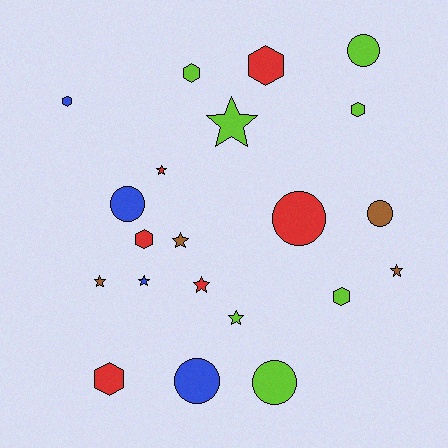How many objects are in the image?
There are 21 objects.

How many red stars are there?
There are 2 red stars.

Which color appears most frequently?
Lime, with 7 objects.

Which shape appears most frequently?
Star, with 8 objects.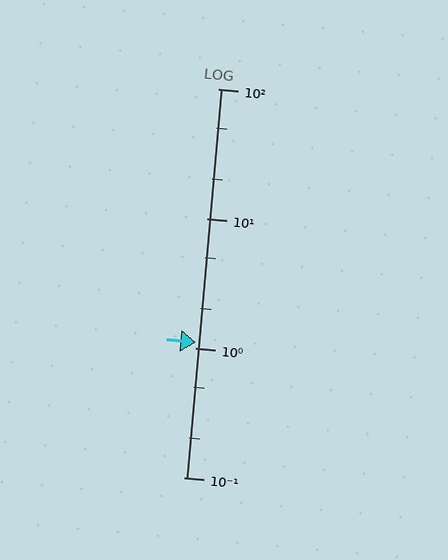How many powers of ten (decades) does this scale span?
The scale spans 3 decades, from 0.1 to 100.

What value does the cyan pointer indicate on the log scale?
The pointer indicates approximately 1.1.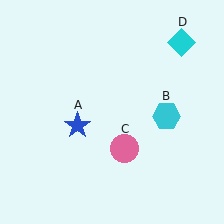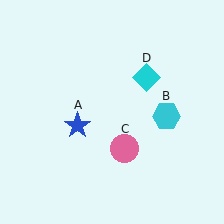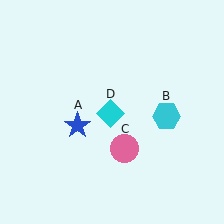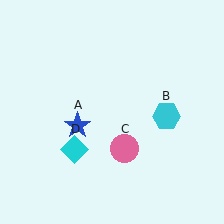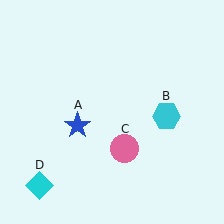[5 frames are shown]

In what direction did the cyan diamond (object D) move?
The cyan diamond (object D) moved down and to the left.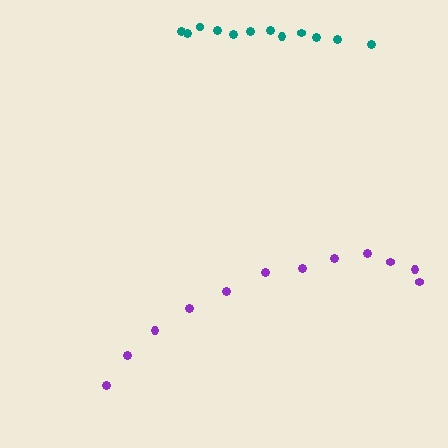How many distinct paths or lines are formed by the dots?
There are 2 distinct paths.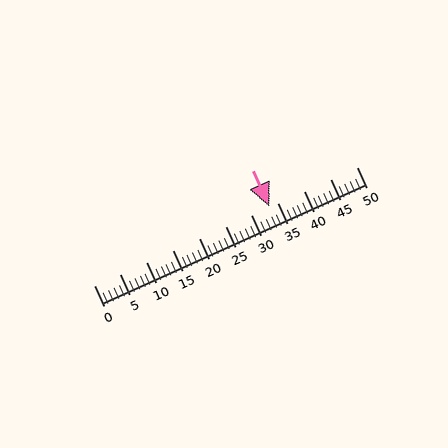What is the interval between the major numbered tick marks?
The major tick marks are spaced 5 units apart.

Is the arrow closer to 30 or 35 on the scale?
The arrow is closer to 35.